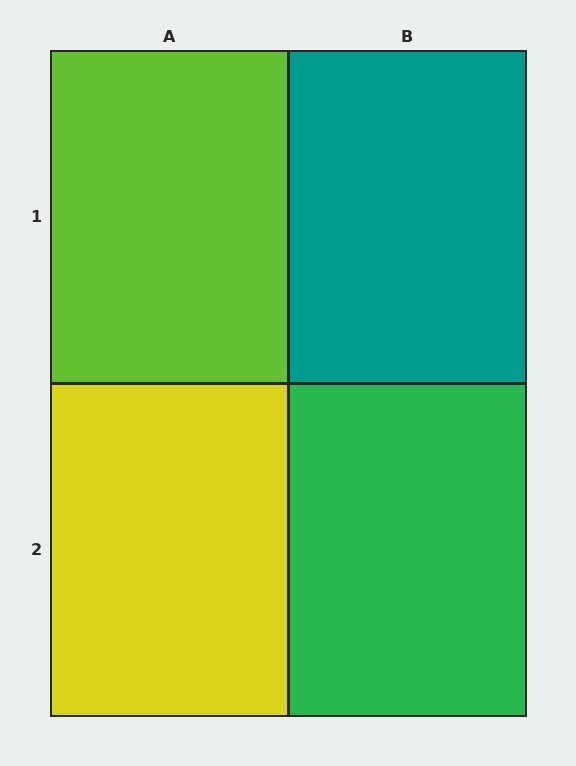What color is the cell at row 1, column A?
Lime.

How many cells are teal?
1 cell is teal.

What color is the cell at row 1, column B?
Teal.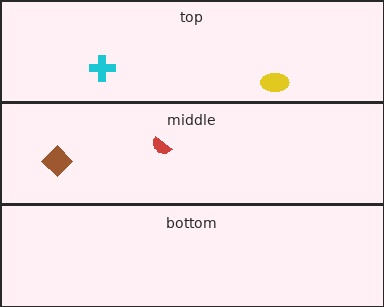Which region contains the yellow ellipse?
The top region.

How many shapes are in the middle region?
2.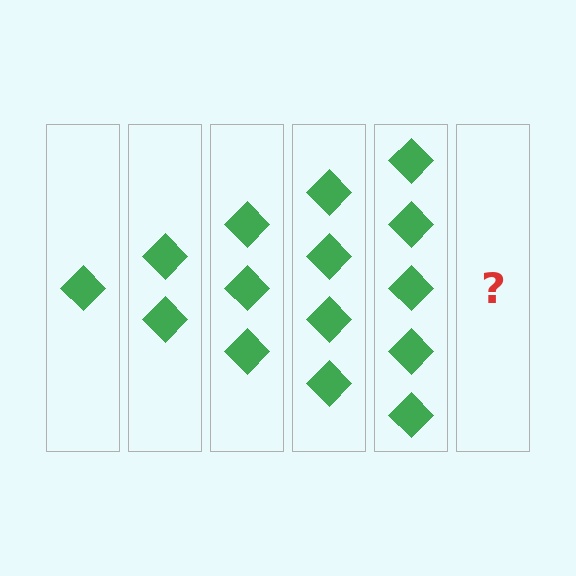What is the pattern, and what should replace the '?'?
The pattern is that each step adds one more diamond. The '?' should be 6 diamonds.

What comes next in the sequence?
The next element should be 6 diamonds.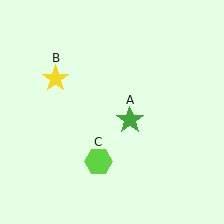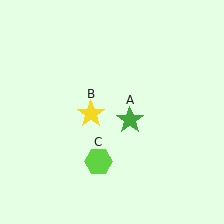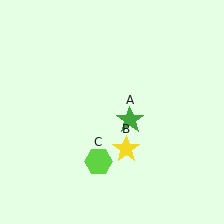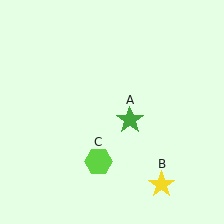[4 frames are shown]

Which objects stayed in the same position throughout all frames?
Green star (object A) and lime hexagon (object C) remained stationary.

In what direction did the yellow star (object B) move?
The yellow star (object B) moved down and to the right.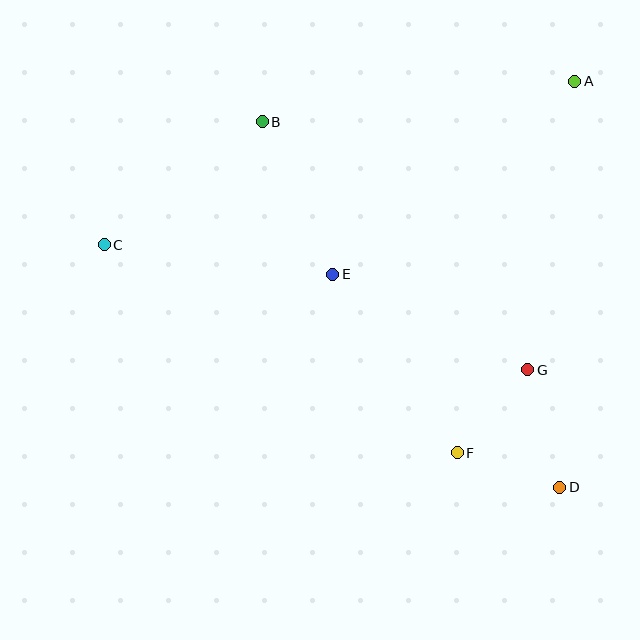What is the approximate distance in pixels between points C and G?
The distance between C and G is approximately 441 pixels.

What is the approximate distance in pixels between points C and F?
The distance between C and F is approximately 410 pixels.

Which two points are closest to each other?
Points D and F are closest to each other.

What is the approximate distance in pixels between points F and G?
The distance between F and G is approximately 109 pixels.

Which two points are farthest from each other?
Points C and D are farthest from each other.